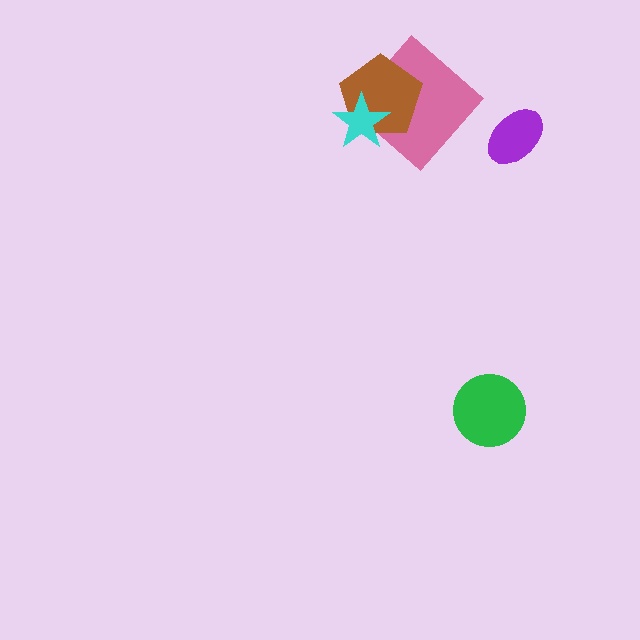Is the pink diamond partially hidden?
Yes, it is partially covered by another shape.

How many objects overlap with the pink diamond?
2 objects overlap with the pink diamond.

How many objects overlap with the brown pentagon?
2 objects overlap with the brown pentagon.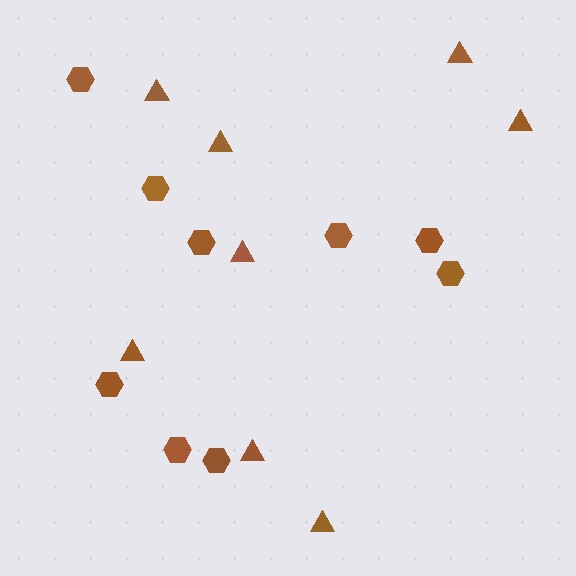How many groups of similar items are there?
There are 2 groups: one group of hexagons (9) and one group of triangles (8).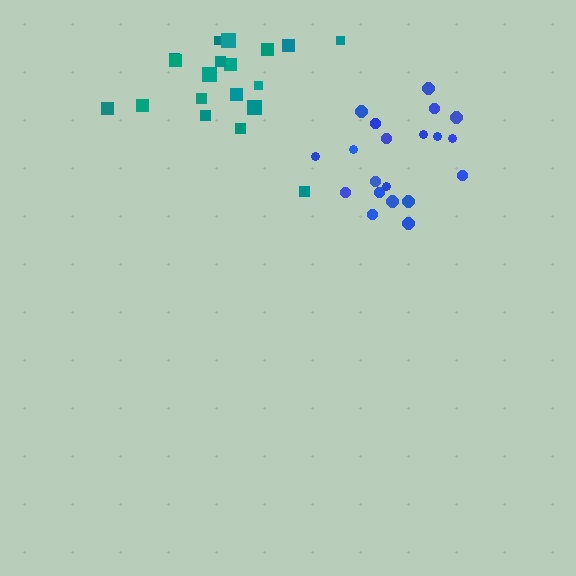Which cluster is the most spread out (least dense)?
Blue.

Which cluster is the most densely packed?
Teal.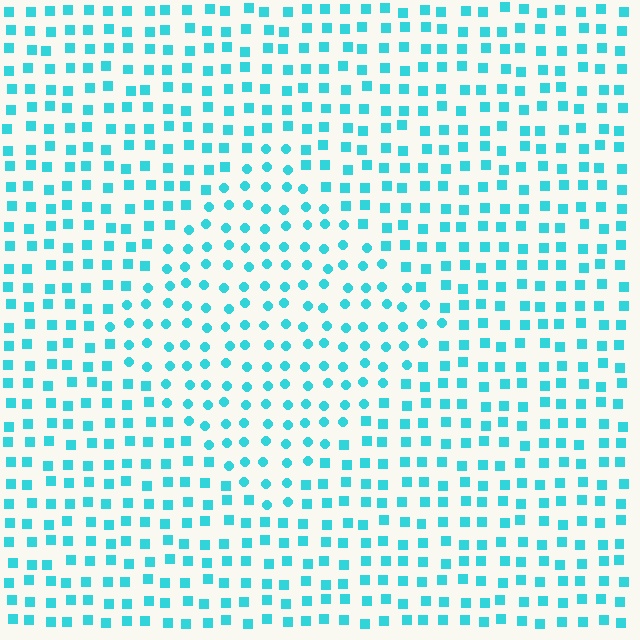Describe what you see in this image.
The image is filled with small cyan elements arranged in a uniform grid. A diamond-shaped region contains circles, while the surrounding area contains squares. The boundary is defined purely by the change in element shape.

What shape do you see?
I see a diamond.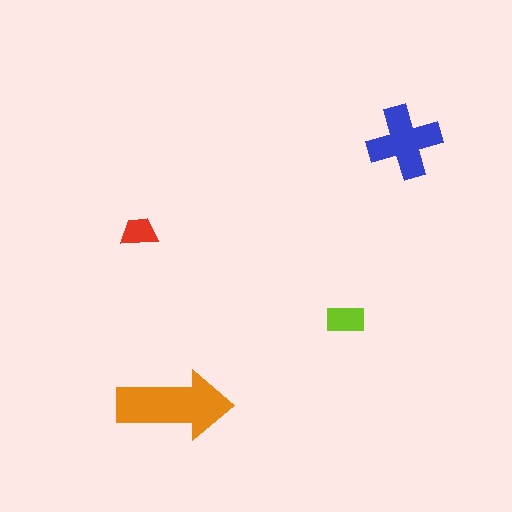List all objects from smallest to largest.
The red trapezoid, the lime rectangle, the blue cross, the orange arrow.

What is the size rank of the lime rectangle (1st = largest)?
3rd.